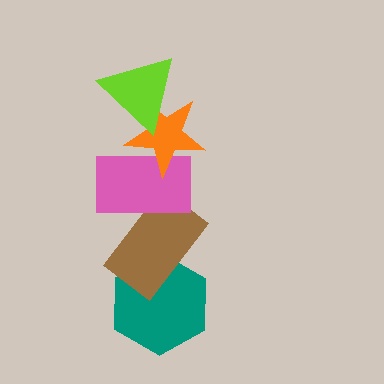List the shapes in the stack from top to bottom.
From top to bottom: the lime triangle, the orange star, the pink rectangle, the brown rectangle, the teal hexagon.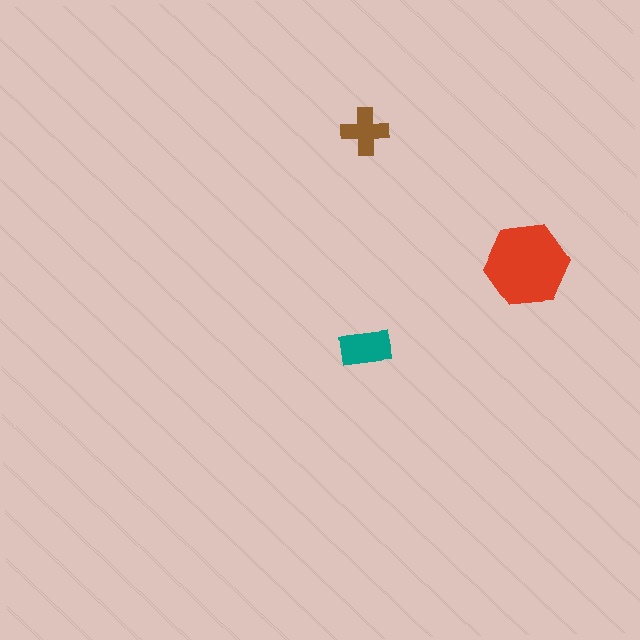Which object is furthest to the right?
The red hexagon is rightmost.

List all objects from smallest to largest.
The brown cross, the teal rectangle, the red hexagon.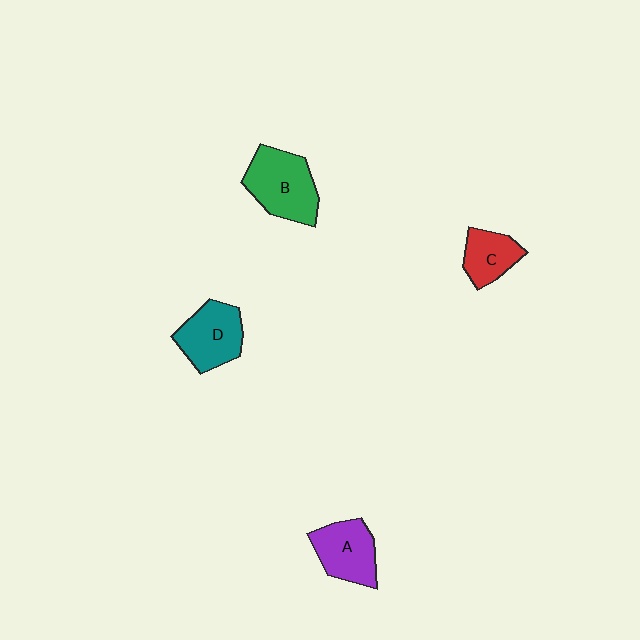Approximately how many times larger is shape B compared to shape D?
Approximately 1.2 times.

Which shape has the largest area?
Shape B (green).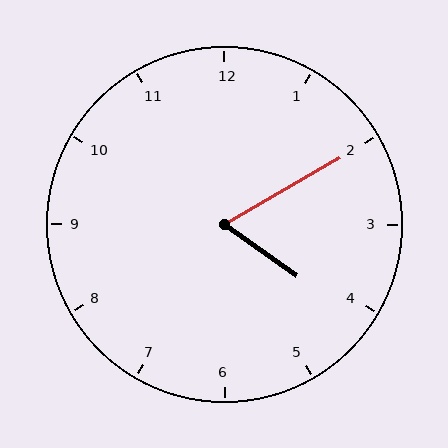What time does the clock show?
4:10.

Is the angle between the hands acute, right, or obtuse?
It is acute.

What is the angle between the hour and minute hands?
Approximately 65 degrees.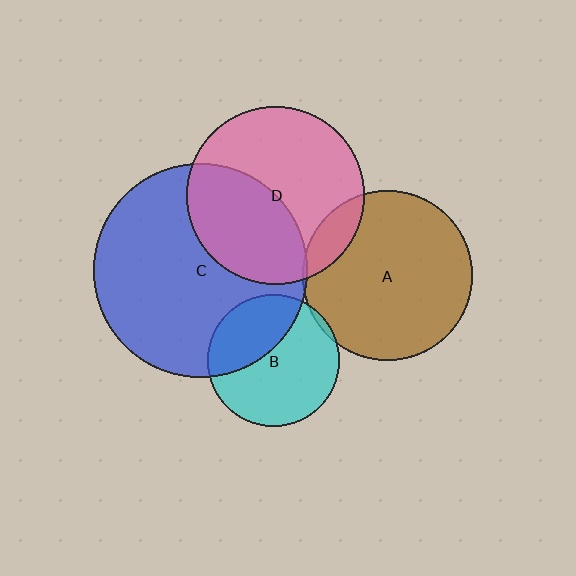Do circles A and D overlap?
Yes.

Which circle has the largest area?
Circle C (blue).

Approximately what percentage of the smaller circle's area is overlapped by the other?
Approximately 10%.